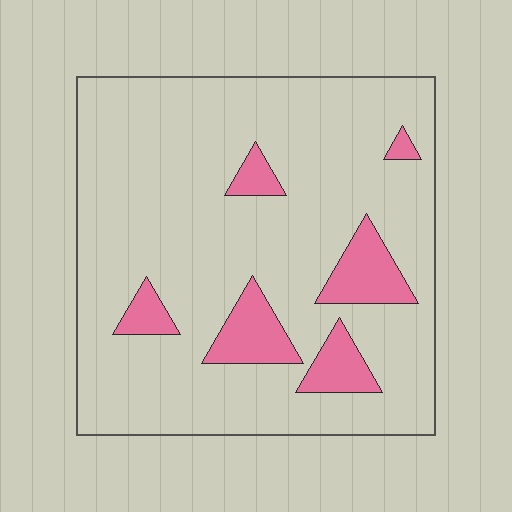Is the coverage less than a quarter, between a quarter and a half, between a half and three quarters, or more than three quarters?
Less than a quarter.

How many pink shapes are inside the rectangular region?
6.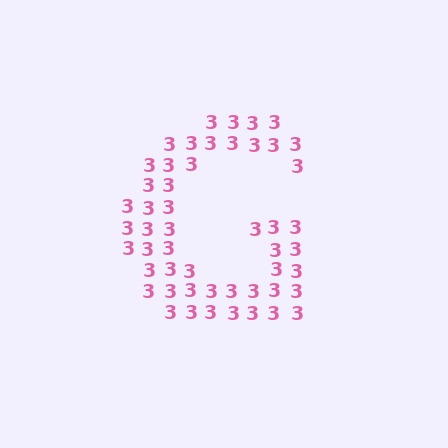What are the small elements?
The small elements are digit 3's.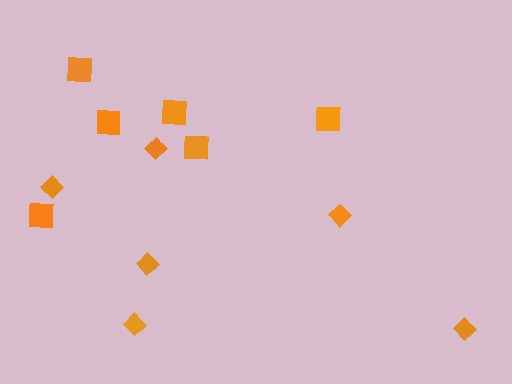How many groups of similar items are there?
There are 2 groups: one group of diamonds (6) and one group of squares (6).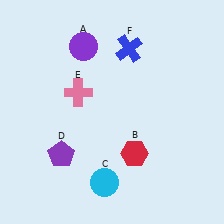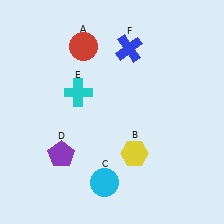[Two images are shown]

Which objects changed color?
A changed from purple to red. B changed from red to yellow. E changed from pink to cyan.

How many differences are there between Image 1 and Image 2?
There are 3 differences between the two images.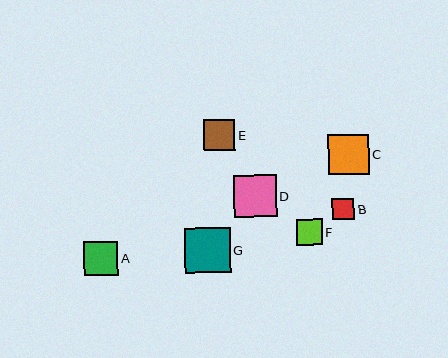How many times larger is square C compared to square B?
Square C is approximately 1.9 times the size of square B.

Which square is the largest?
Square G is the largest with a size of approximately 46 pixels.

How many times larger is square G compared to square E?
Square G is approximately 1.5 times the size of square E.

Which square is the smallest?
Square B is the smallest with a size of approximately 22 pixels.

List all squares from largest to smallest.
From largest to smallest: G, D, C, A, E, F, B.